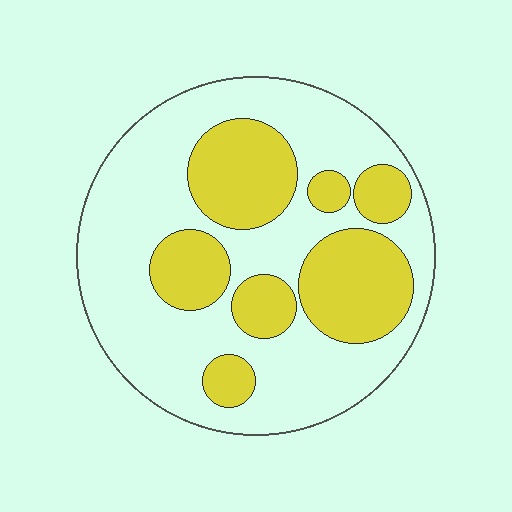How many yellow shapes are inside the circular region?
7.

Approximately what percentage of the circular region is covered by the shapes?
Approximately 35%.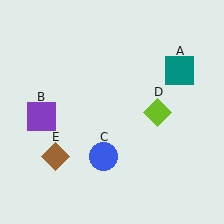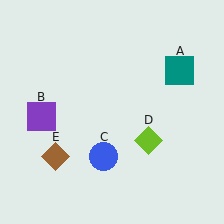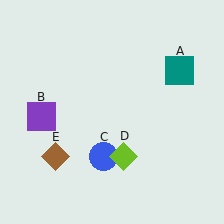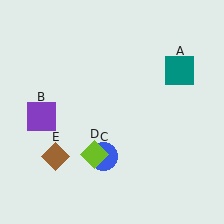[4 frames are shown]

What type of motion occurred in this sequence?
The lime diamond (object D) rotated clockwise around the center of the scene.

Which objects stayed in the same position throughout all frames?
Teal square (object A) and purple square (object B) and blue circle (object C) and brown diamond (object E) remained stationary.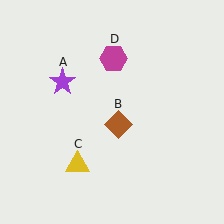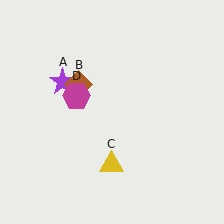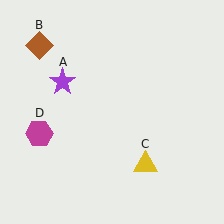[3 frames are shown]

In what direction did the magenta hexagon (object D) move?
The magenta hexagon (object D) moved down and to the left.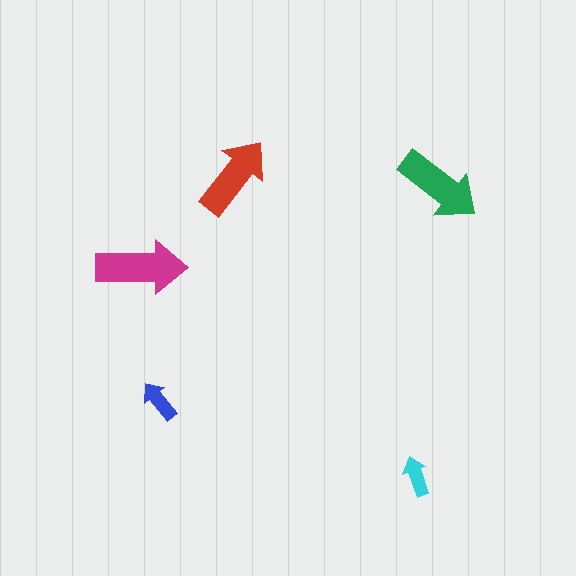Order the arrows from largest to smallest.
the magenta one, the green one, the red one, the blue one, the cyan one.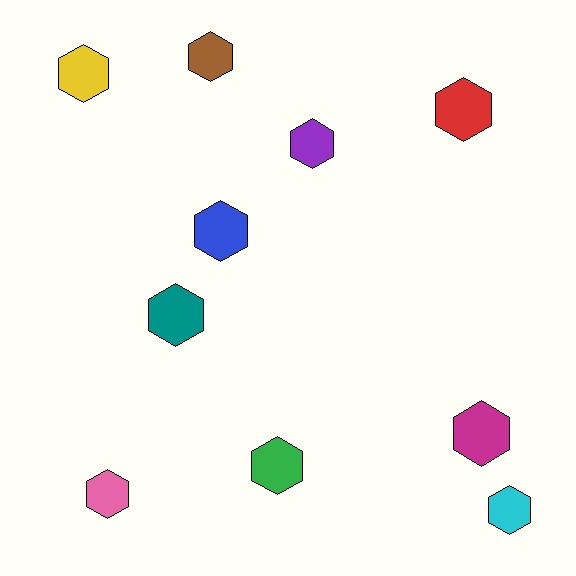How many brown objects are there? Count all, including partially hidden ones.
There is 1 brown object.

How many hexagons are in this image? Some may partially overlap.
There are 10 hexagons.